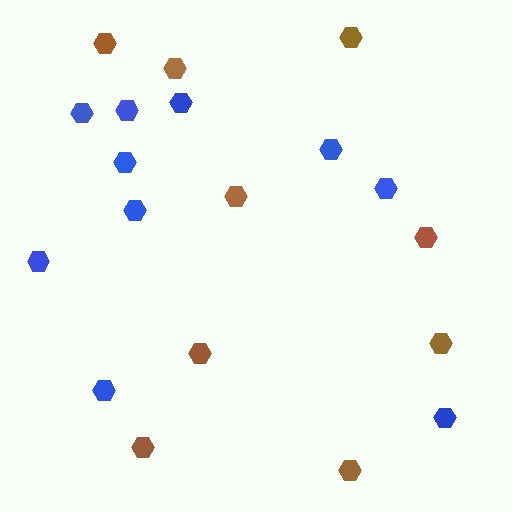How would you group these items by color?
There are 2 groups: one group of brown hexagons (9) and one group of blue hexagons (10).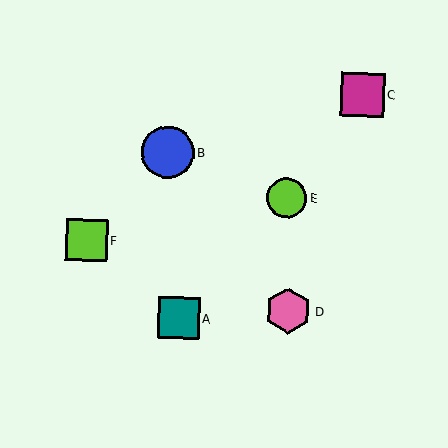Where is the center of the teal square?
The center of the teal square is at (179, 318).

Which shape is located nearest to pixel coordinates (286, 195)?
The lime circle (labeled E) at (287, 198) is nearest to that location.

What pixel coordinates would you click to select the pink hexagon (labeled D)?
Click at (288, 311) to select the pink hexagon D.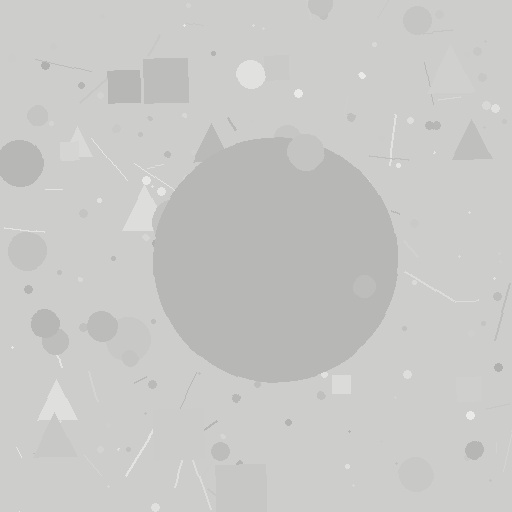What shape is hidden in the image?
A circle is hidden in the image.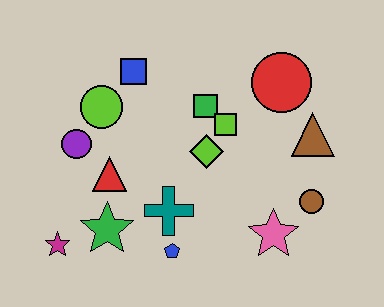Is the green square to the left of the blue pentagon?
No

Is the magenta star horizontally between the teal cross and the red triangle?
No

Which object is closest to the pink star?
The brown circle is closest to the pink star.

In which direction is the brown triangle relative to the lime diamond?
The brown triangle is to the right of the lime diamond.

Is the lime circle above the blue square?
No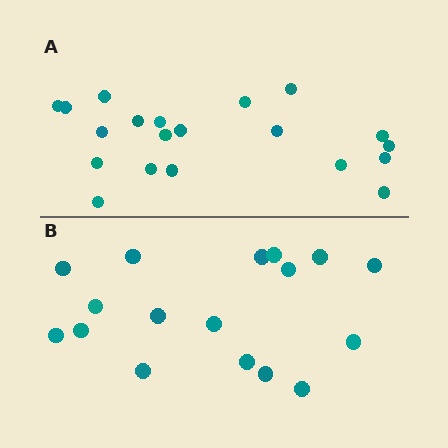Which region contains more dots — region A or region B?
Region A (the top region) has more dots.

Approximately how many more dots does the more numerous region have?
Region A has just a few more — roughly 2 or 3 more dots than region B.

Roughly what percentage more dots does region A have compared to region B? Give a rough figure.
About 20% more.